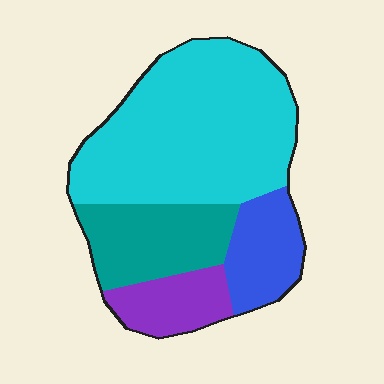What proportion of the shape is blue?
Blue covers 14% of the shape.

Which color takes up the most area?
Cyan, at roughly 55%.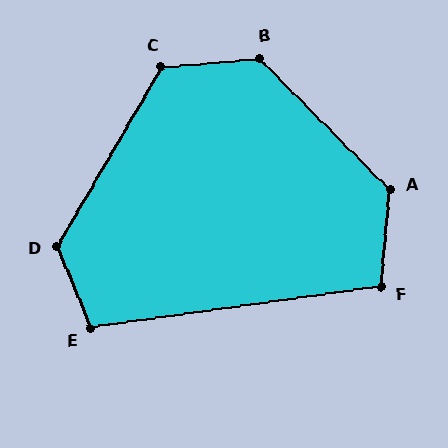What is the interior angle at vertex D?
Approximately 127 degrees (obtuse).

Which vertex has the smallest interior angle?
F, at approximately 103 degrees.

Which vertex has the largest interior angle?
A, at approximately 130 degrees.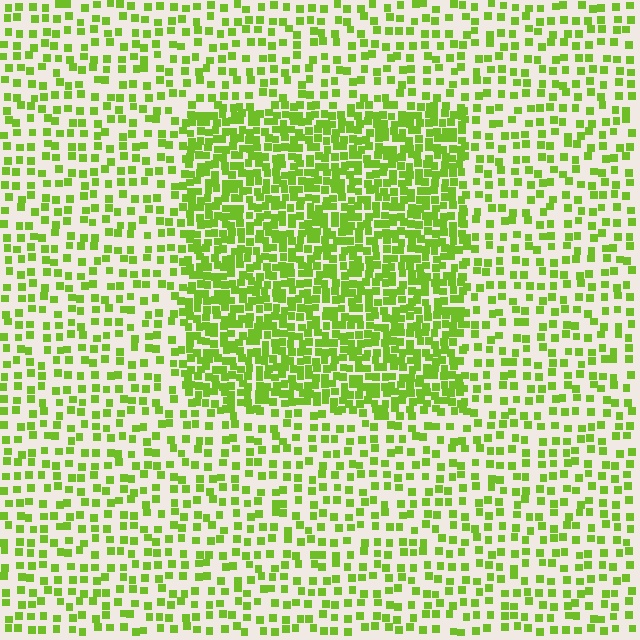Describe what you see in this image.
The image contains small lime elements arranged at two different densities. A rectangle-shaped region is visible where the elements are more densely packed than the surrounding area.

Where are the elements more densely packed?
The elements are more densely packed inside the rectangle boundary.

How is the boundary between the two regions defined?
The boundary is defined by a change in element density (approximately 2.3x ratio). All elements are the same color, size, and shape.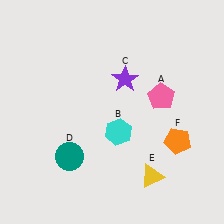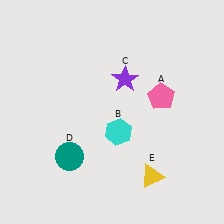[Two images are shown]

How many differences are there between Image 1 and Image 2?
There is 1 difference between the two images.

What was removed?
The orange pentagon (F) was removed in Image 2.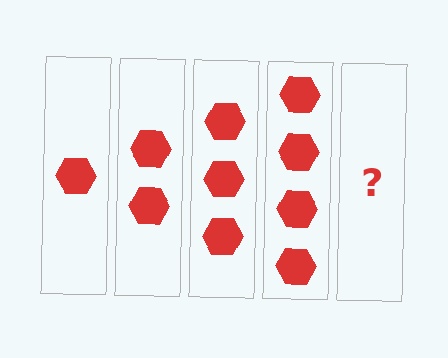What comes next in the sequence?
The next element should be 5 hexagons.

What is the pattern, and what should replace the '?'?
The pattern is that each step adds one more hexagon. The '?' should be 5 hexagons.